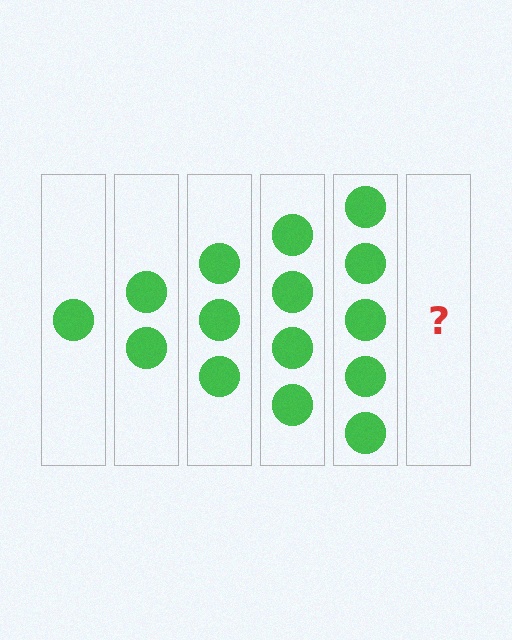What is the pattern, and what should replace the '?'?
The pattern is that each step adds one more circle. The '?' should be 6 circles.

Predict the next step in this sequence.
The next step is 6 circles.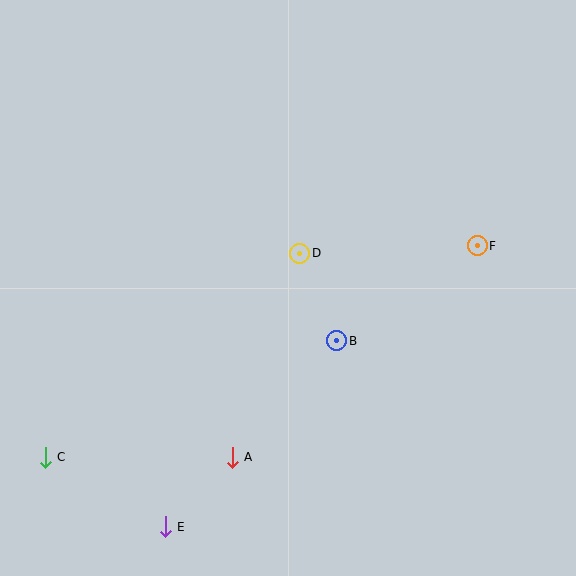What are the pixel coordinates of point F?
Point F is at (477, 246).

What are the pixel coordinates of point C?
Point C is at (45, 457).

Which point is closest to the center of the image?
Point D at (300, 253) is closest to the center.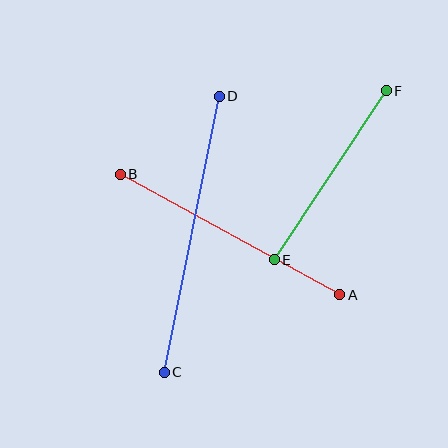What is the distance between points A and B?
The distance is approximately 251 pixels.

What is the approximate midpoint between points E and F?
The midpoint is at approximately (330, 175) pixels.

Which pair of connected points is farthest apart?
Points C and D are farthest apart.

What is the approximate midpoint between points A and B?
The midpoint is at approximately (230, 235) pixels.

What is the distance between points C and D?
The distance is approximately 281 pixels.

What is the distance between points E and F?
The distance is approximately 203 pixels.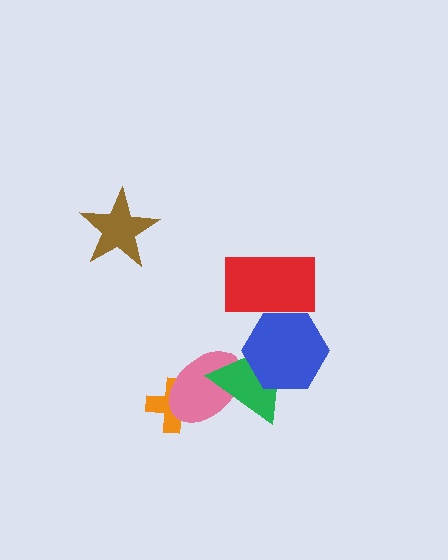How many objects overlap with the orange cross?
1 object overlaps with the orange cross.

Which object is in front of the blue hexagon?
The red rectangle is in front of the blue hexagon.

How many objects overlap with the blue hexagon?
2 objects overlap with the blue hexagon.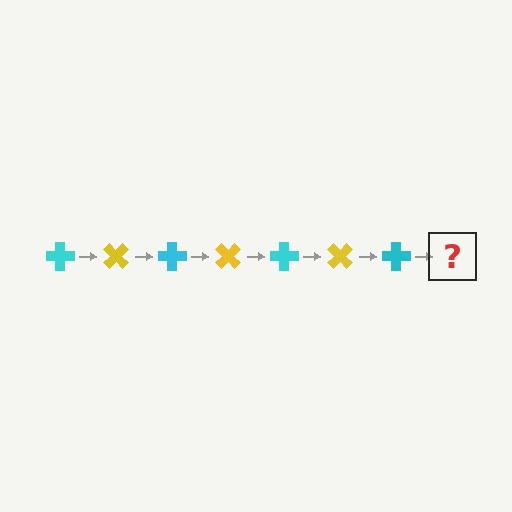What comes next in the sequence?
The next element should be a yellow cross, rotated 315 degrees from the start.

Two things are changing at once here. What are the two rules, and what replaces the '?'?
The two rules are that it rotates 45 degrees each step and the color cycles through cyan and yellow. The '?' should be a yellow cross, rotated 315 degrees from the start.